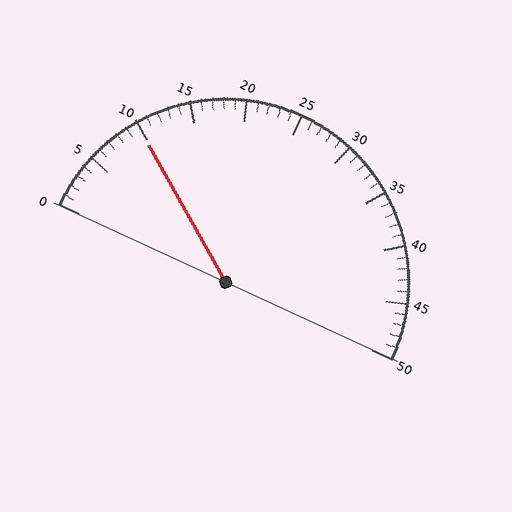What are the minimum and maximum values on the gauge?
The gauge ranges from 0 to 50.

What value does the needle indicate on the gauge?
The needle indicates approximately 10.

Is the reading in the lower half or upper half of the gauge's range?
The reading is in the lower half of the range (0 to 50).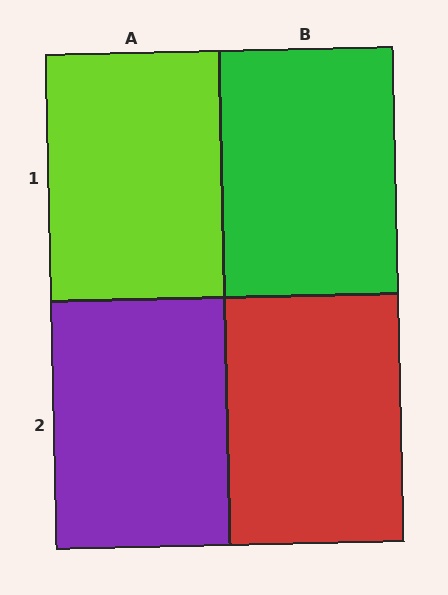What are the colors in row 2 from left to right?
Purple, red.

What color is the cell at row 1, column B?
Green.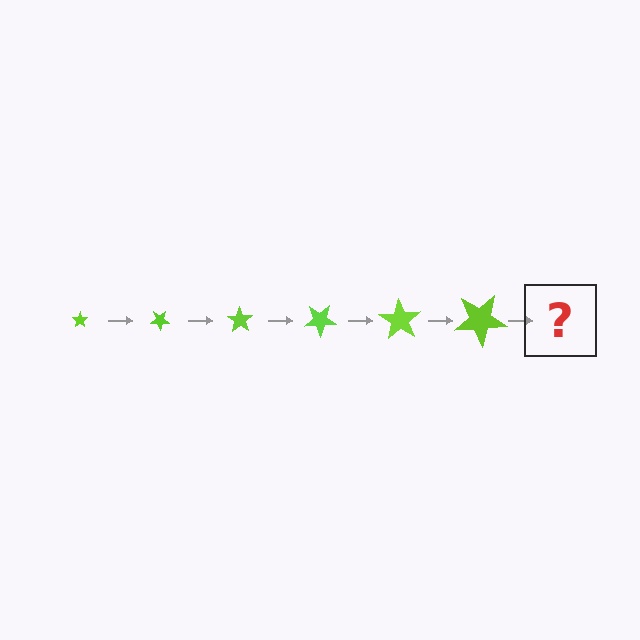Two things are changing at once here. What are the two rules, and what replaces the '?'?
The two rules are that the star grows larger each step and it rotates 35 degrees each step. The '?' should be a star, larger than the previous one and rotated 210 degrees from the start.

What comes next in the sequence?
The next element should be a star, larger than the previous one and rotated 210 degrees from the start.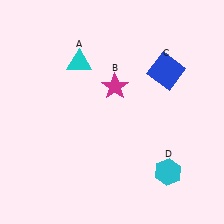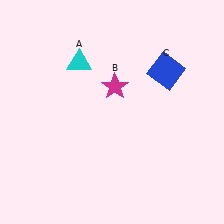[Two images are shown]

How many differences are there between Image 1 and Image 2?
There is 1 difference between the two images.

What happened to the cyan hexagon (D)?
The cyan hexagon (D) was removed in Image 2. It was in the bottom-right area of Image 1.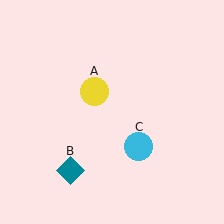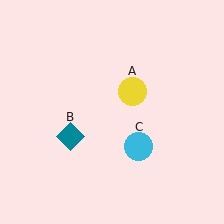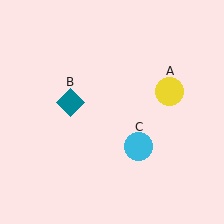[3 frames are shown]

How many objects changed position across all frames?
2 objects changed position: yellow circle (object A), teal diamond (object B).